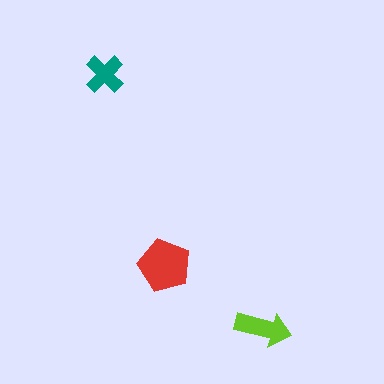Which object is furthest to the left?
The teal cross is leftmost.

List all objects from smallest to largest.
The teal cross, the lime arrow, the red pentagon.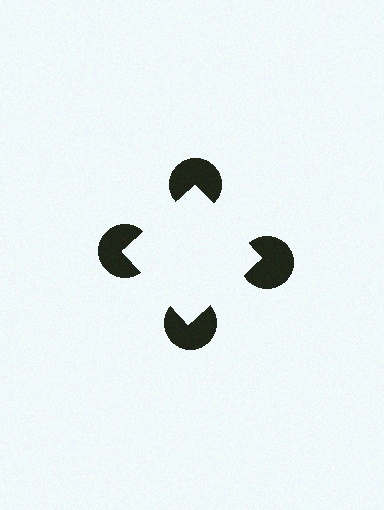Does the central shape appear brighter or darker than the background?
It typically appears slightly brighter than the background, even though no actual brightness change is drawn.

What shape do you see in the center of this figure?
An illusory square — its edges are inferred from the aligned wedge cuts in the pac-man discs, not physically drawn.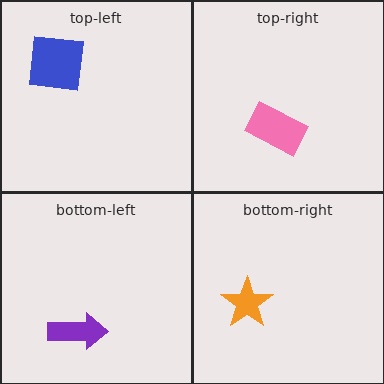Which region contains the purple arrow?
The bottom-left region.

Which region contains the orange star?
The bottom-right region.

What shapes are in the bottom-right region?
The orange star.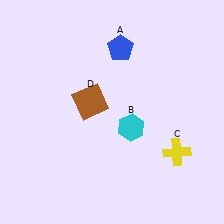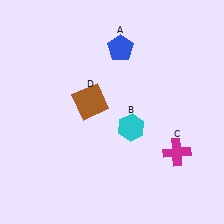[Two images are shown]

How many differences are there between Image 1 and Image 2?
There is 1 difference between the two images.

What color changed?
The cross (C) changed from yellow in Image 1 to magenta in Image 2.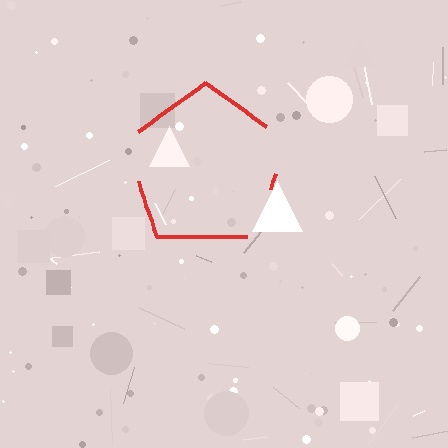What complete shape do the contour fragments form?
The contour fragments form a pentagon.